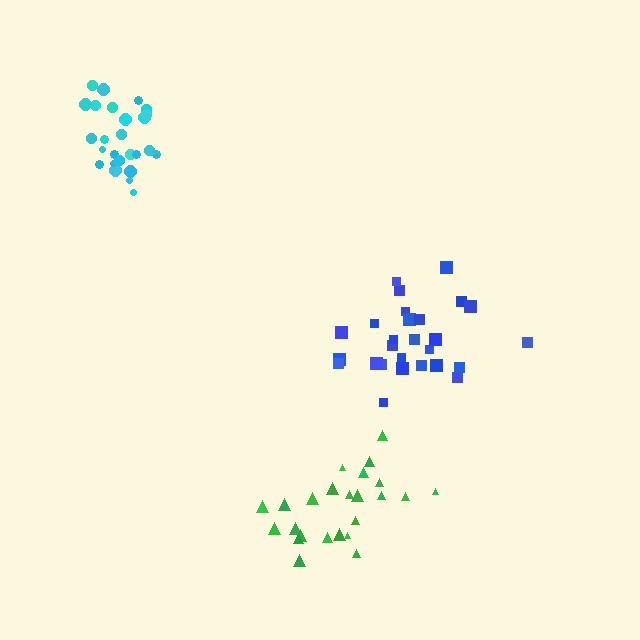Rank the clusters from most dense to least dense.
cyan, green, blue.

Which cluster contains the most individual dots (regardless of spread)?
Blue (27).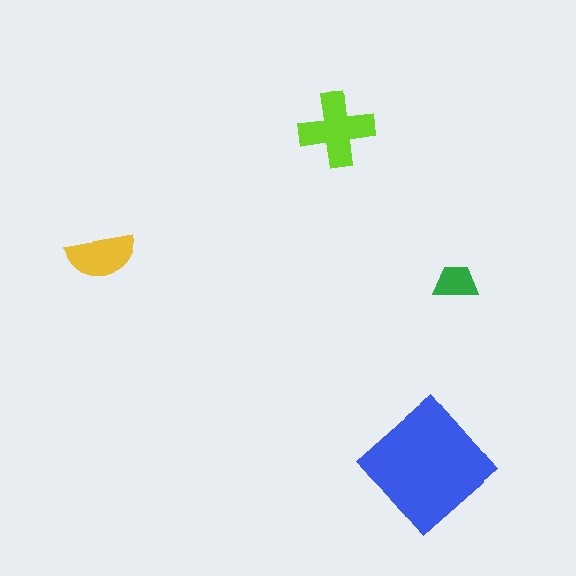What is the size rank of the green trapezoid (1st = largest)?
4th.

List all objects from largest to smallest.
The blue diamond, the lime cross, the yellow semicircle, the green trapezoid.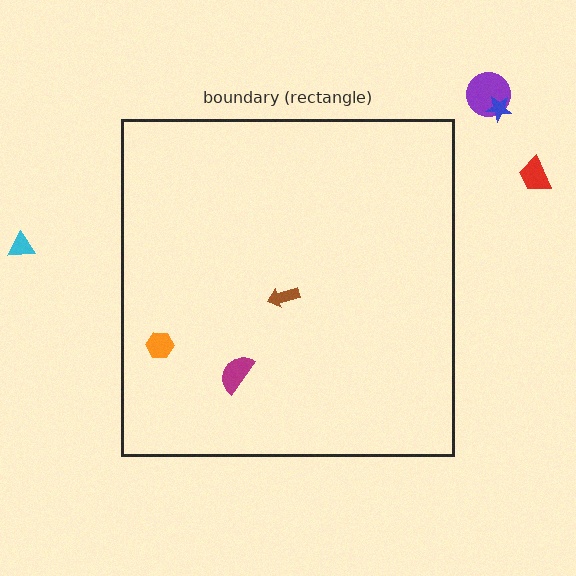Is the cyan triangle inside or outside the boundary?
Outside.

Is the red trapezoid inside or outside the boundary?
Outside.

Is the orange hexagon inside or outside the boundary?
Inside.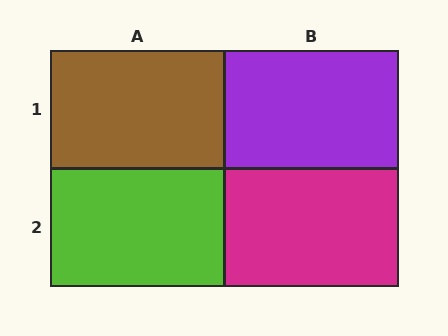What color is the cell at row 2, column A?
Lime.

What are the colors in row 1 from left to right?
Brown, purple.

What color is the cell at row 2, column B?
Magenta.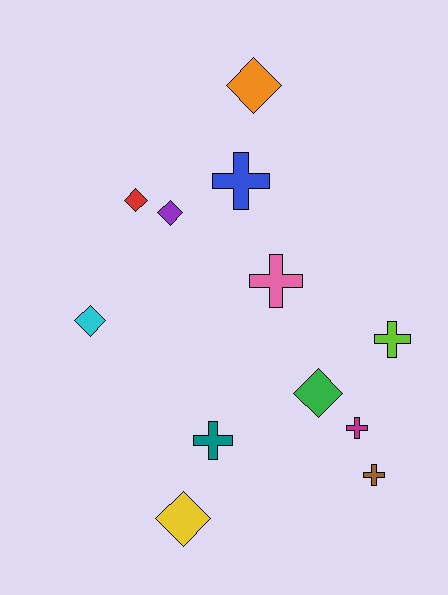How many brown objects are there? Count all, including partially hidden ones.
There is 1 brown object.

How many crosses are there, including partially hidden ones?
There are 6 crosses.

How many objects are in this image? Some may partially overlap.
There are 12 objects.